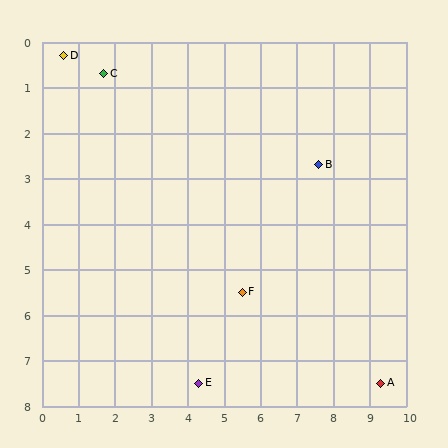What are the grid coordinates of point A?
Point A is at approximately (9.3, 7.5).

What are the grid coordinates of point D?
Point D is at approximately (0.6, 0.3).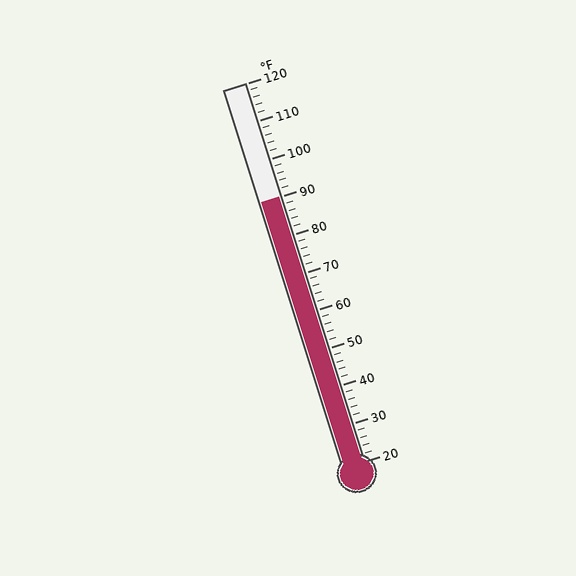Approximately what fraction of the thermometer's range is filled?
The thermometer is filled to approximately 70% of its range.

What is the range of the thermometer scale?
The thermometer scale ranges from 20°F to 120°F.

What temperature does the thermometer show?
The thermometer shows approximately 90°F.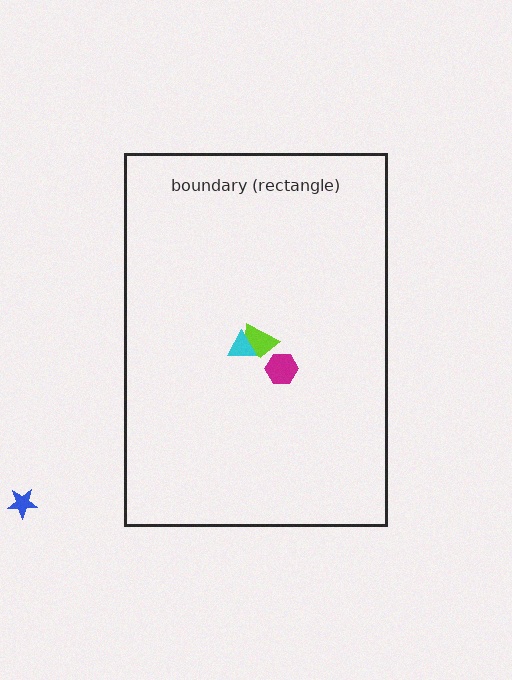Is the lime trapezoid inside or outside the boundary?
Inside.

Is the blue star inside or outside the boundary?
Outside.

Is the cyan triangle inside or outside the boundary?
Inside.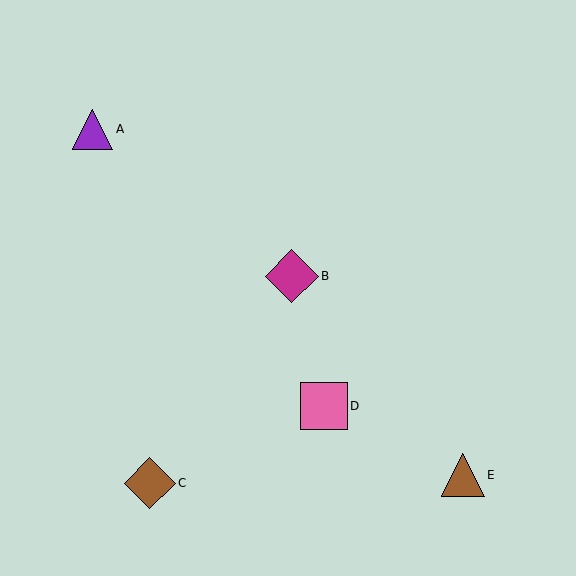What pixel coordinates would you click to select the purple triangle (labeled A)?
Click at (93, 129) to select the purple triangle A.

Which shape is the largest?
The magenta diamond (labeled B) is the largest.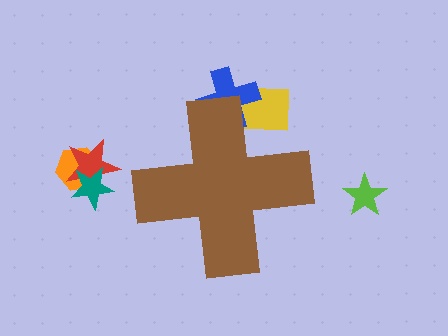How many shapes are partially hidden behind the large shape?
2 shapes are partially hidden.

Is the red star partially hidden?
No, the red star is fully visible.